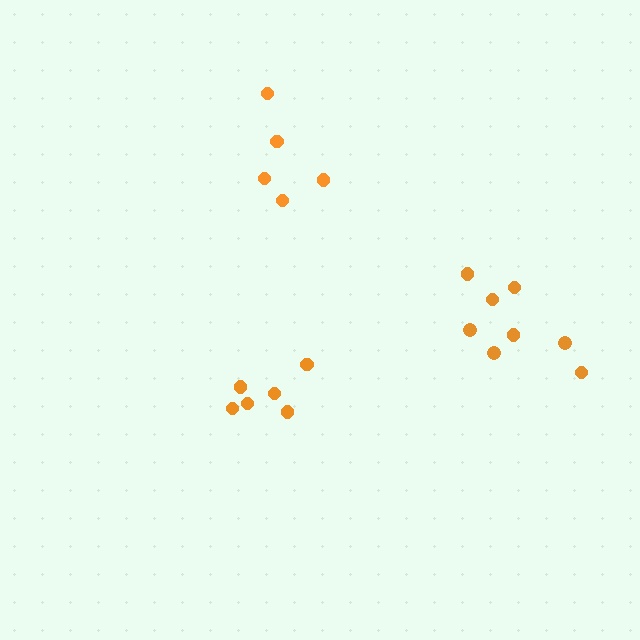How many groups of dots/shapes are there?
There are 3 groups.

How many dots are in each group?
Group 1: 8 dots, Group 2: 6 dots, Group 3: 5 dots (19 total).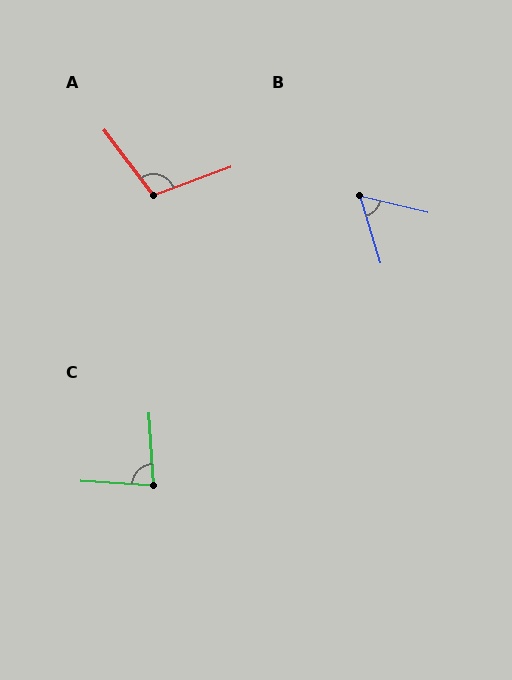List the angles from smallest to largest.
B (60°), C (83°), A (106°).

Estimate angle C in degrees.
Approximately 83 degrees.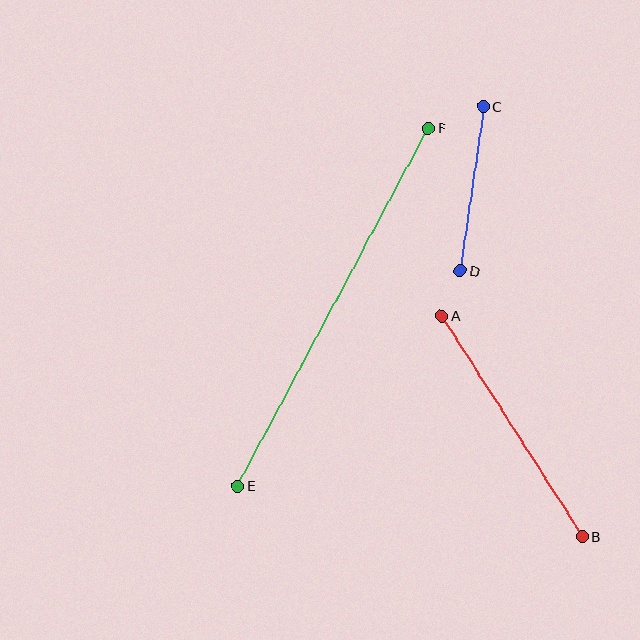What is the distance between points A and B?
The distance is approximately 261 pixels.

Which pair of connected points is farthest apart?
Points E and F are farthest apart.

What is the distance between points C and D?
The distance is approximately 166 pixels.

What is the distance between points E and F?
The distance is approximately 405 pixels.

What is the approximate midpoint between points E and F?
The midpoint is at approximately (333, 307) pixels.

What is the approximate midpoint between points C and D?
The midpoint is at approximately (472, 189) pixels.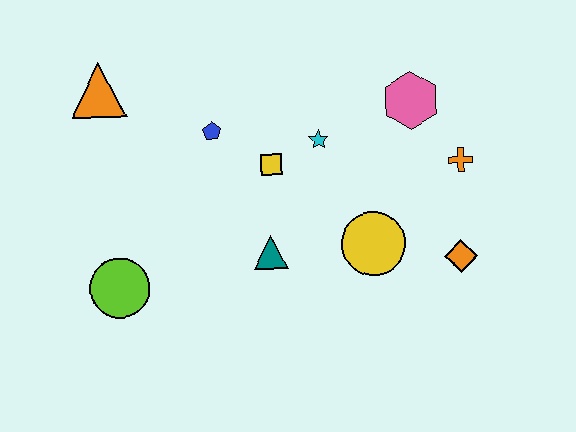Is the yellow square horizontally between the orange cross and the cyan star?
No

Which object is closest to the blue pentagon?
The yellow square is closest to the blue pentagon.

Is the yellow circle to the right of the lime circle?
Yes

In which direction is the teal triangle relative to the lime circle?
The teal triangle is to the right of the lime circle.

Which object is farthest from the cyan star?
The lime circle is farthest from the cyan star.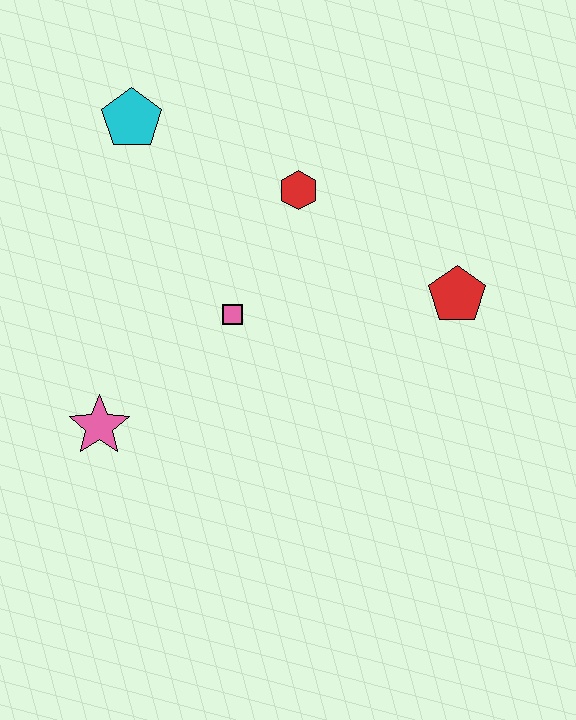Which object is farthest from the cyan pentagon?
The red pentagon is farthest from the cyan pentagon.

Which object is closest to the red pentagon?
The red hexagon is closest to the red pentagon.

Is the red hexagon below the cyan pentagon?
Yes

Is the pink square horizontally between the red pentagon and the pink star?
Yes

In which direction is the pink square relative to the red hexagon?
The pink square is below the red hexagon.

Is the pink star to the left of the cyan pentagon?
Yes